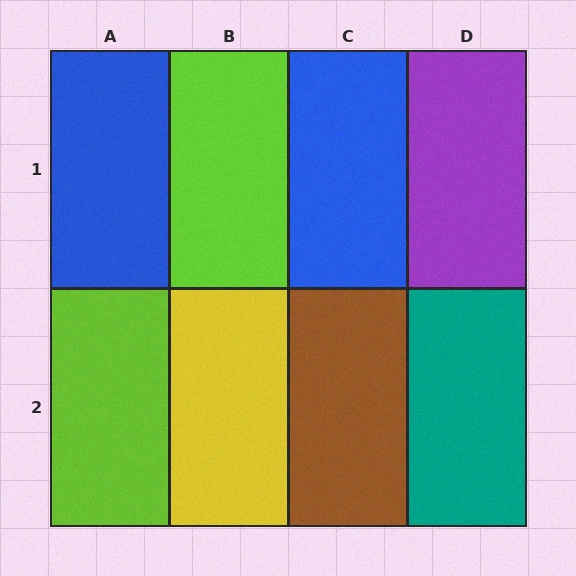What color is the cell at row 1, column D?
Purple.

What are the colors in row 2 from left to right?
Lime, yellow, brown, teal.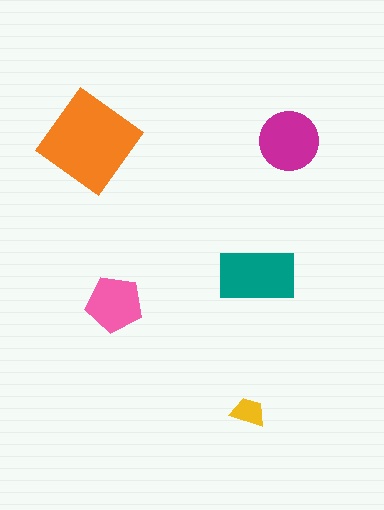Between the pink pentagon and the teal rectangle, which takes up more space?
The teal rectangle.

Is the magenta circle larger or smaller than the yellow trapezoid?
Larger.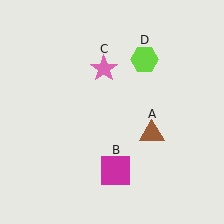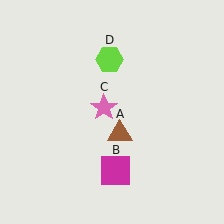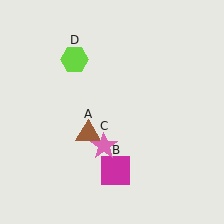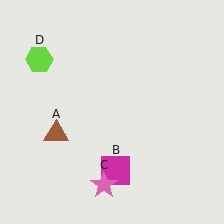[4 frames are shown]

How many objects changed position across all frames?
3 objects changed position: brown triangle (object A), pink star (object C), lime hexagon (object D).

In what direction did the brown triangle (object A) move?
The brown triangle (object A) moved left.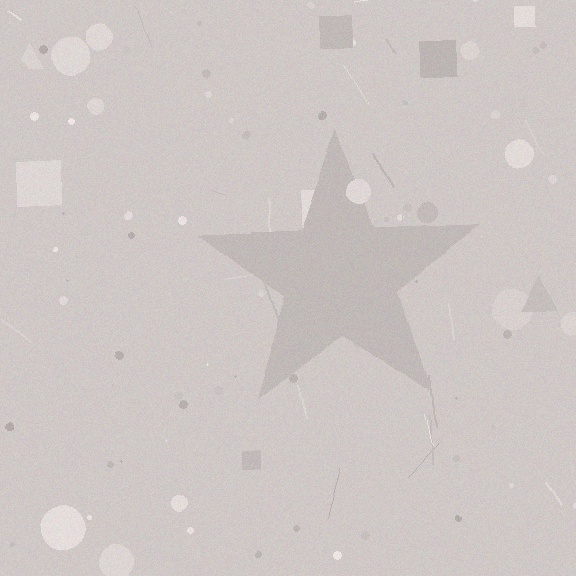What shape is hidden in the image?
A star is hidden in the image.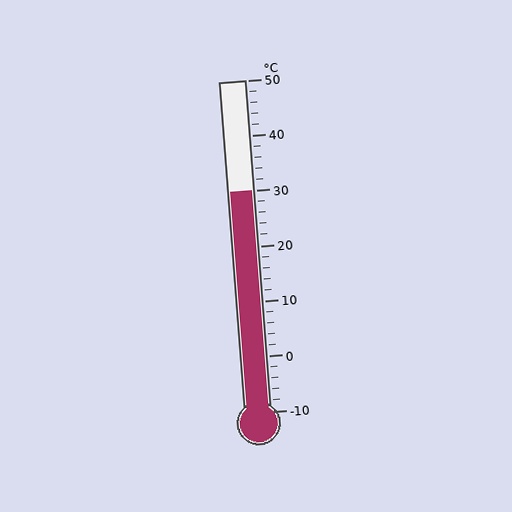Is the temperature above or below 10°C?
The temperature is above 10°C.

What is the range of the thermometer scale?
The thermometer scale ranges from -10°C to 50°C.